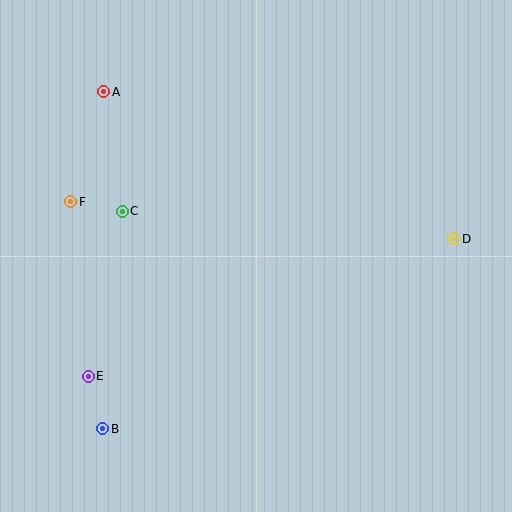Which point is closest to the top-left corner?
Point A is closest to the top-left corner.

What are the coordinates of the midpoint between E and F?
The midpoint between E and F is at (79, 289).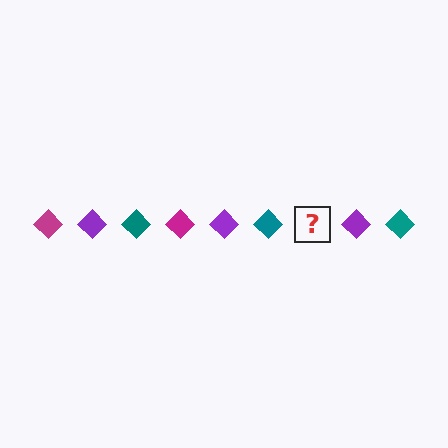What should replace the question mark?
The question mark should be replaced with a magenta diamond.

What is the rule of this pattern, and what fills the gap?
The rule is that the pattern cycles through magenta, purple, teal diamonds. The gap should be filled with a magenta diamond.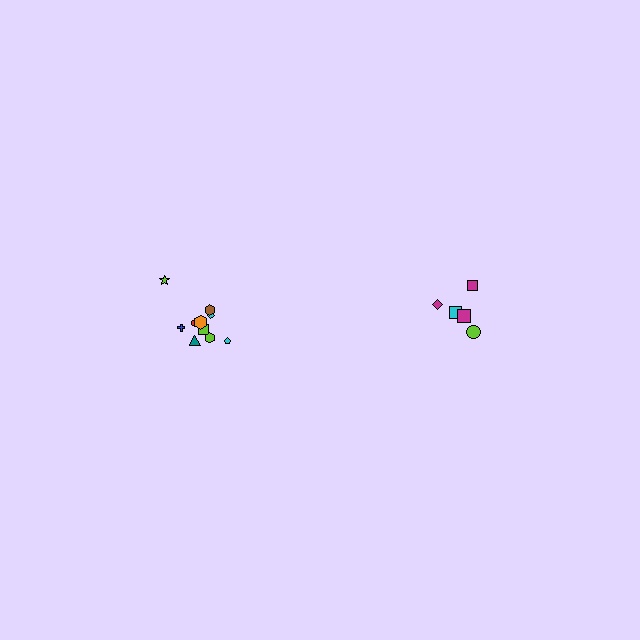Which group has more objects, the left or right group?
The left group.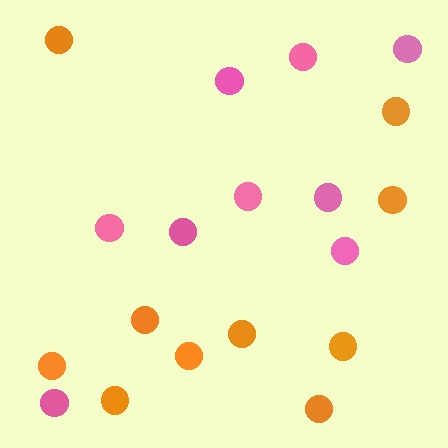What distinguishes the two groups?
There are 2 groups: one group of orange circles (10) and one group of pink circles (9).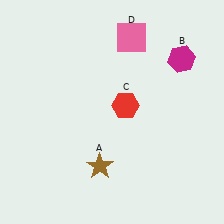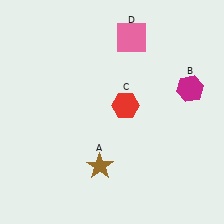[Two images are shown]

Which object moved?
The magenta hexagon (B) moved down.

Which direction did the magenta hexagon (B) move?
The magenta hexagon (B) moved down.